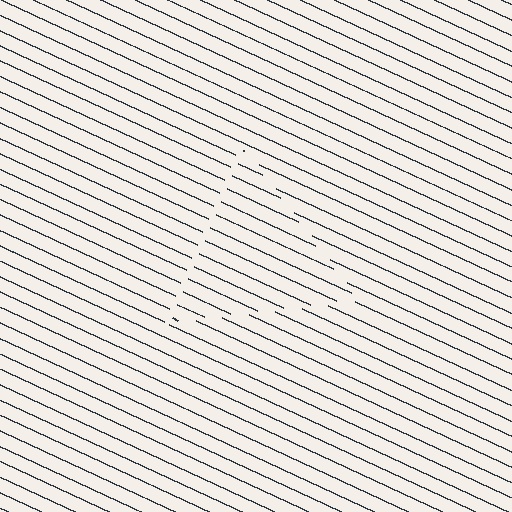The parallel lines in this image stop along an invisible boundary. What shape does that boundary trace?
An illusory triangle. The interior of the shape contains the same grating, shifted by half a period — the contour is defined by the phase discontinuity where line-ends from the inner and outer gratings abut.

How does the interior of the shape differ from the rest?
The interior of the shape contains the same grating, shifted by half a period — the contour is defined by the phase discontinuity where line-ends from the inner and outer gratings abut.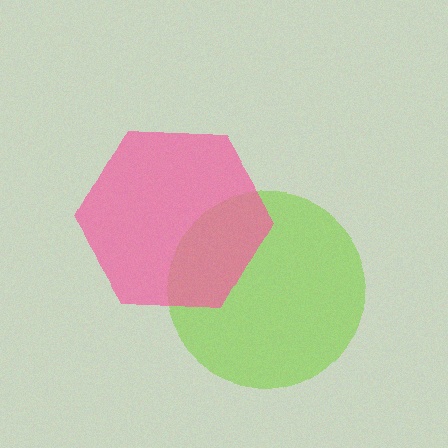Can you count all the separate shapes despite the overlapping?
Yes, there are 2 separate shapes.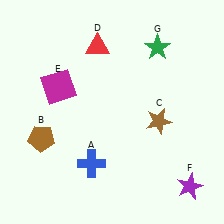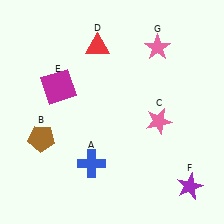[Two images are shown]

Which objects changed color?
C changed from brown to pink. G changed from green to pink.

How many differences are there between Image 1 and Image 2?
There are 2 differences between the two images.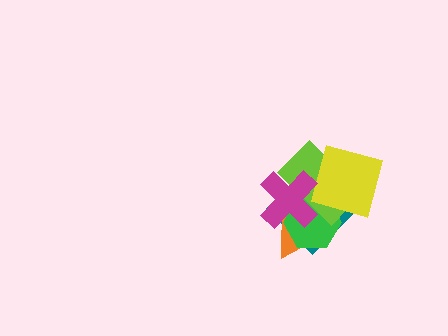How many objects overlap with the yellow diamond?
4 objects overlap with the yellow diamond.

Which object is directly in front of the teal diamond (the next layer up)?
The orange triangle is directly in front of the teal diamond.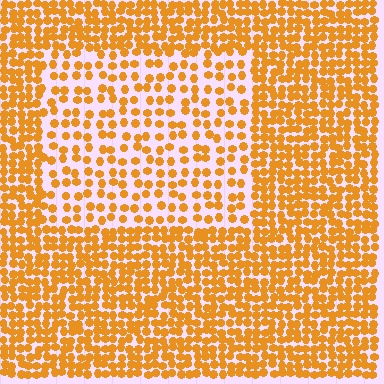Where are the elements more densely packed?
The elements are more densely packed outside the rectangle boundary.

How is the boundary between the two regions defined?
The boundary is defined by a change in element density (approximately 2.0x ratio). All elements are the same color, size, and shape.